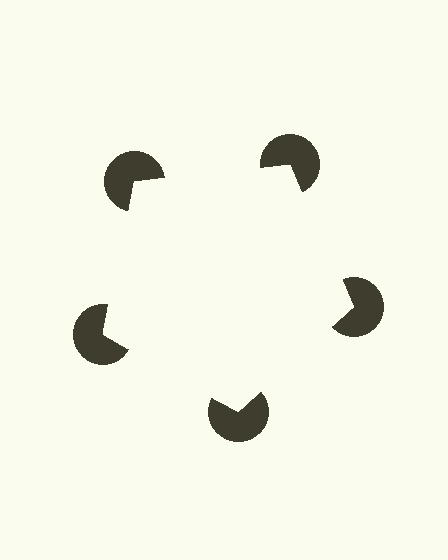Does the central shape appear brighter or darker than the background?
It typically appears slightly brighter than the background, even though no actual brightness change is drawn.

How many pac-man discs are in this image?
There are 5 — one at each vertex of the illusory pentagon.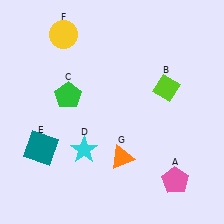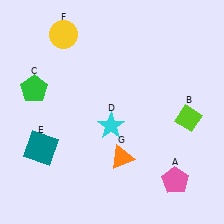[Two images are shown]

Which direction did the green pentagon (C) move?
The green pentagon (C) moved left.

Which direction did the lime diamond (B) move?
The lime diamond (B) moved down.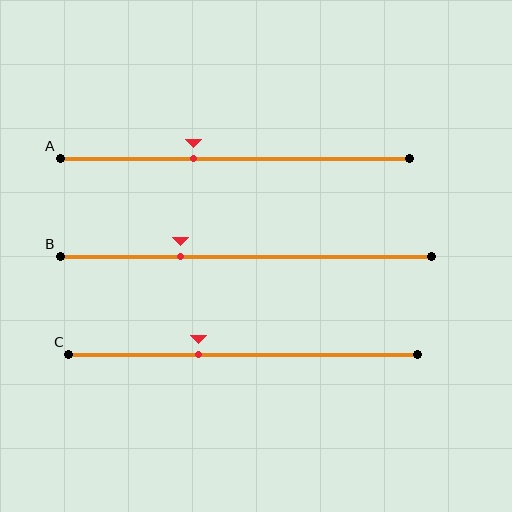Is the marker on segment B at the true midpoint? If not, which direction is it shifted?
No, the marker on segment B is shifted to the left by about 18% of the segment length.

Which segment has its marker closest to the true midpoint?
Segment A has its marker closest to the true midpoint.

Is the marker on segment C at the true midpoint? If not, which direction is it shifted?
No, the marker on segment C is shifted to the left by about 13% of the segment length.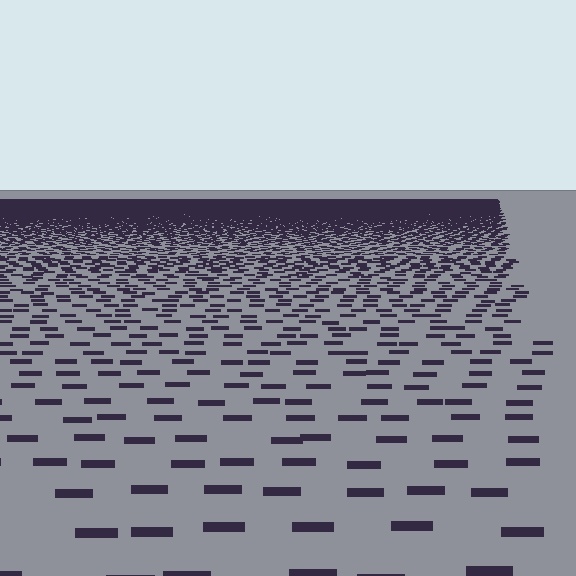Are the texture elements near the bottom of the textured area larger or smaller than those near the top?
Larger. Near the bottom, elements are closer to the viewer and appear at a bigger on-screen size.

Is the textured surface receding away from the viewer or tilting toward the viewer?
The surface is receding away from the viewer. Texture elements get smaller and denser toward the top.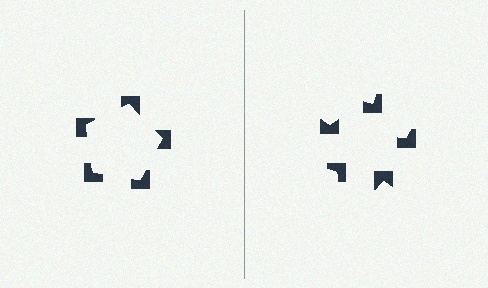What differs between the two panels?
The notched squares are positioned identically on both sides; only the wedge orientations differ. On the left they align to a pentagon; on the right they are misaligned.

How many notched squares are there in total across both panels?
10 — 5 on each side.